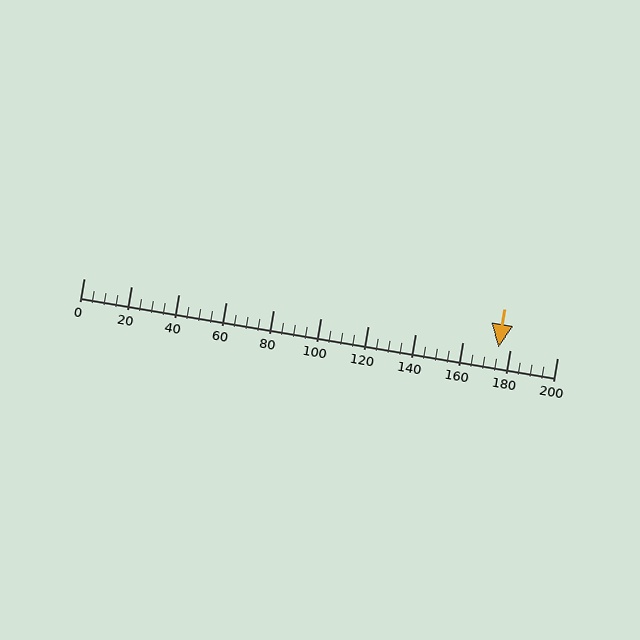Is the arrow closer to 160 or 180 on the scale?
The arrow is closer to 180.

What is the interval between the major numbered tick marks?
The major tick marks are spaced 20 units apart.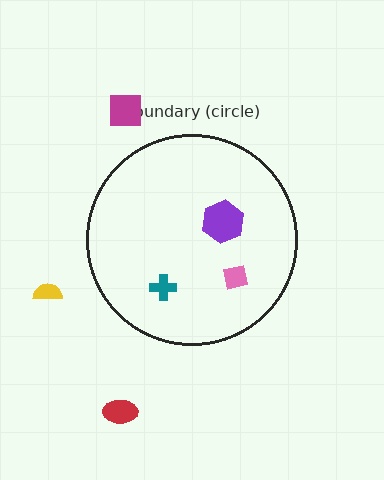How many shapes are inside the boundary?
3 inside, 3 outside.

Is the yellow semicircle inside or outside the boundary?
Outside.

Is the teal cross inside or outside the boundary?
Inside.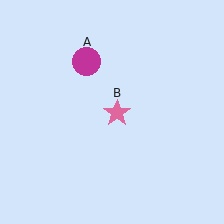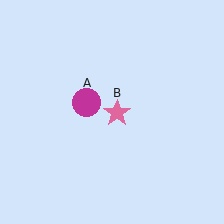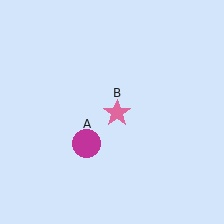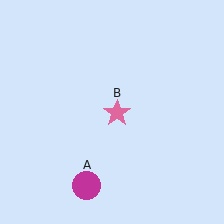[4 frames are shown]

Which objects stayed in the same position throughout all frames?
Pink star (object B) remained stationary.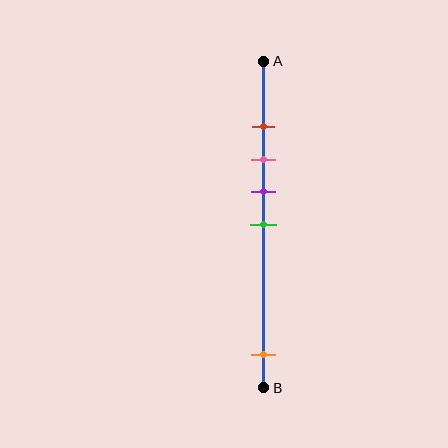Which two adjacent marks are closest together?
The red and pink marks are the closest adjacent pair.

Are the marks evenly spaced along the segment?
No, the marks are not evenly spaced.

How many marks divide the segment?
There are 5 marks dividing the segment.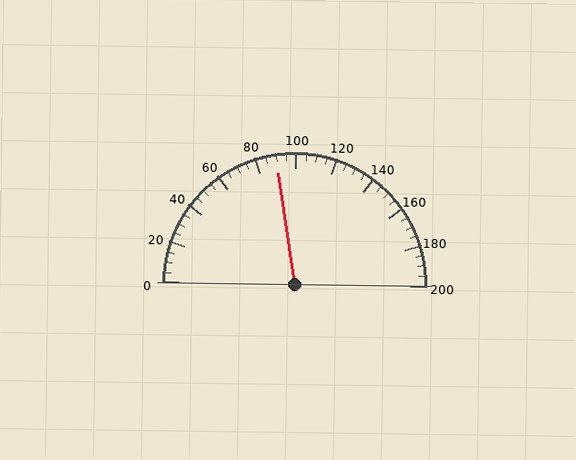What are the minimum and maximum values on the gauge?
The gauge ranges from 0 to 200.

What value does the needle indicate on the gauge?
The needle indicates approximately 90.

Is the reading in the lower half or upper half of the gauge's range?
The reading is in the lower half of the range (0 to 200).